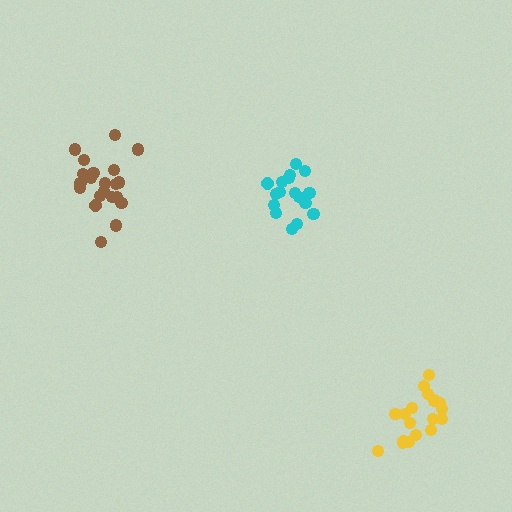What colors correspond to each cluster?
The clusters are colored: cyan, yellow, brown.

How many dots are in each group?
Group 1: 17 dots, Group 2: 18 dots, Group 3: 21 dots (56 total).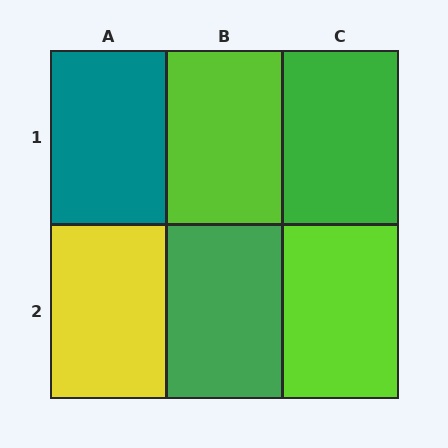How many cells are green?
2 cells are green.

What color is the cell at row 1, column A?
Teal.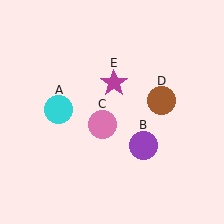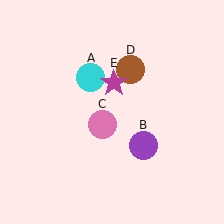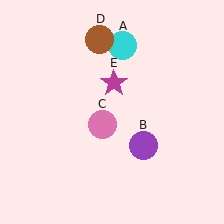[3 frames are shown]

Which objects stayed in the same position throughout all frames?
Purple circle (object B) and pink circle (object C) and magenta star (object E) remained stationary.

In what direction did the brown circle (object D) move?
The brown circle (object D) moved up and to the left.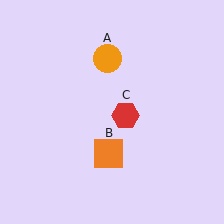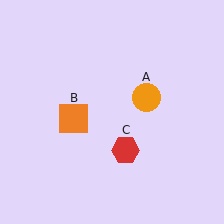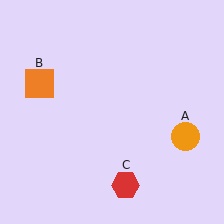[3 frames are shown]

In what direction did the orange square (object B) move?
The orange square (object B) moved up and to the left.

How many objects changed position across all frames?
3 objects changed position: orange circle (object A), orange square (object B), red hexagon (object C).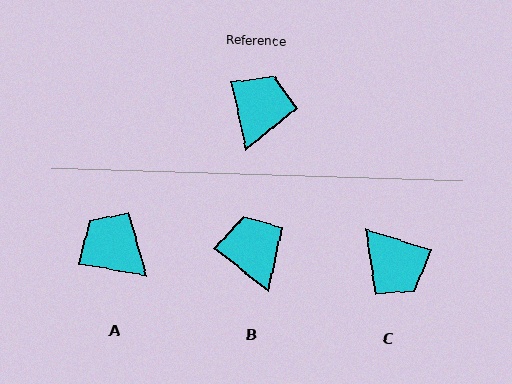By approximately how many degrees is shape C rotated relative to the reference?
Approximately 120 degrees clockwise.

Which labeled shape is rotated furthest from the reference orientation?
C, about 120 degrees away.